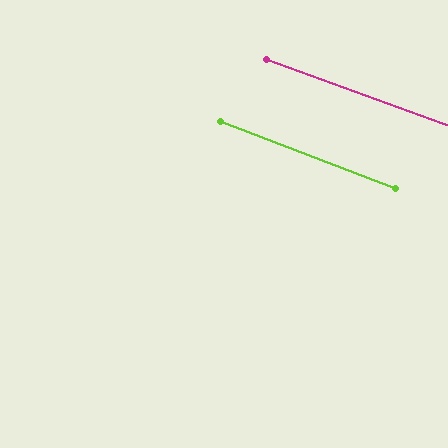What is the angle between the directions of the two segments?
Approximately 1 degree.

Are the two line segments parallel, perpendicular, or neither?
Parallel — their directions differ by only 0.9°.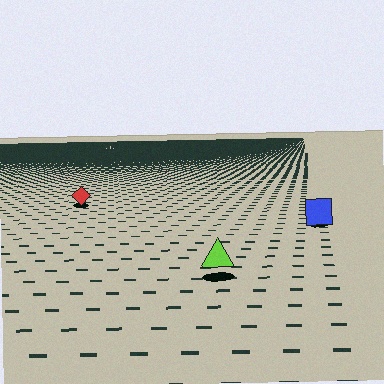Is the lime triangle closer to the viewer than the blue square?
Yes. The lime triangle is closer — you can tell from the texture gradient: the ground texture is coarser near it.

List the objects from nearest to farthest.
From nearest to farthest: the lime triangle, the blue square, the red diamond.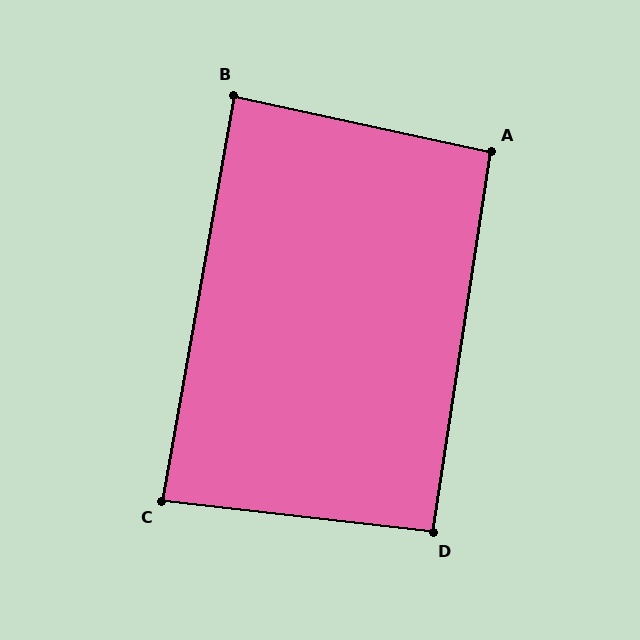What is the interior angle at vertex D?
Approximately 92 degrees (approximately right).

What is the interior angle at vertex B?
Approximately 88 degrees (approximately right).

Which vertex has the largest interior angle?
A, at approximately 94 degrees.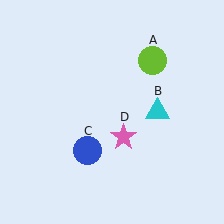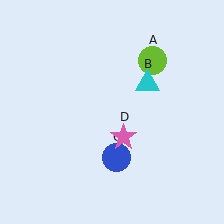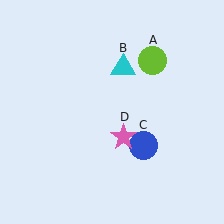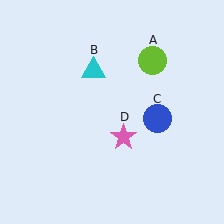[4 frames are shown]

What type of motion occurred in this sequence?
The cyan triangle (object B), blue circle (object C) rotated counterclockwise around the center of the scene.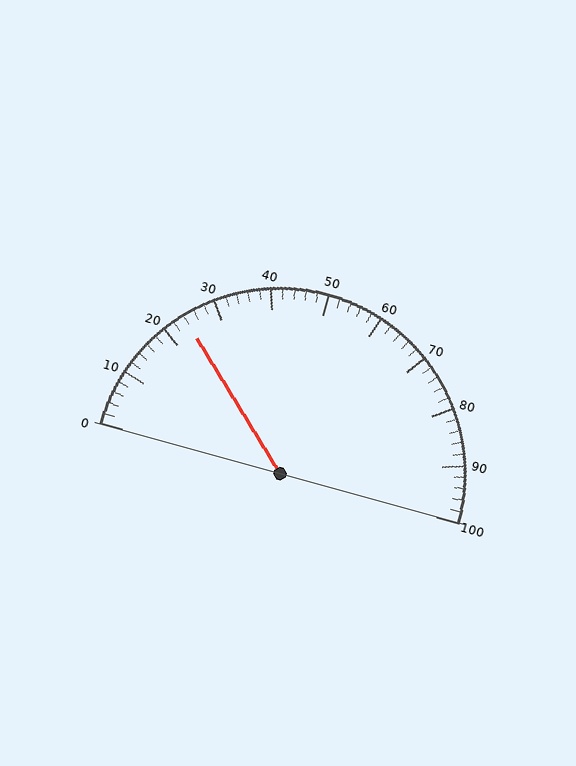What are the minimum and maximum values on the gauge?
The gauge ranges from 0 to 100.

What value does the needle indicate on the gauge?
The needle indicates approximately 24.